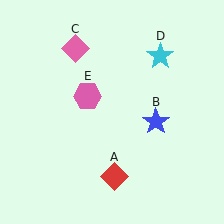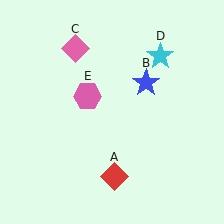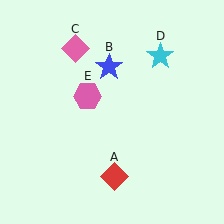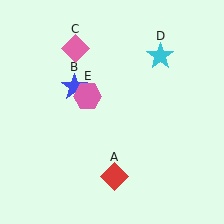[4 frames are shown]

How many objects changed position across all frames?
1 object changed position: blue star (object B).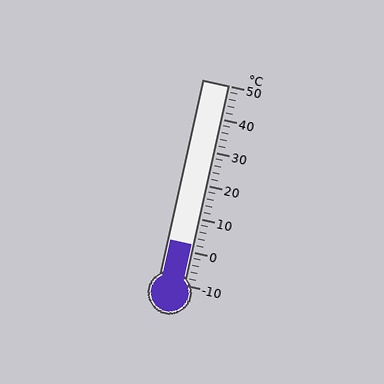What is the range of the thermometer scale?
The thermometer scale ranges from -10°C to 50°C.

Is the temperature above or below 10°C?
The temperature is below 10°C.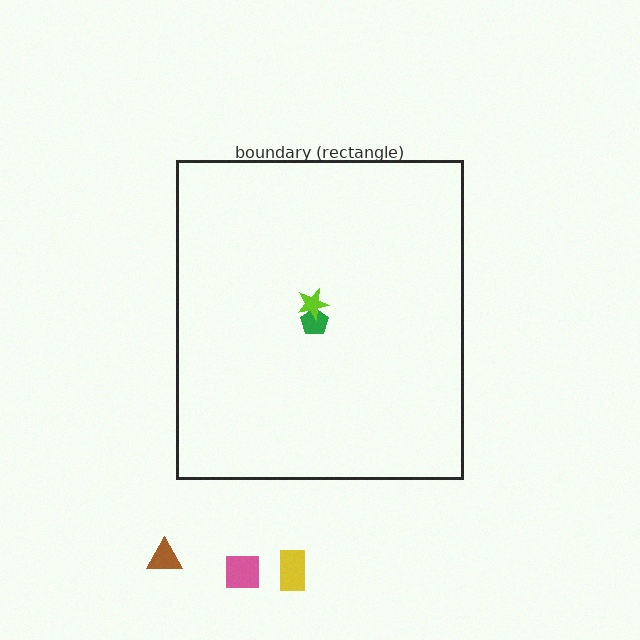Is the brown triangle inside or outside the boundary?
Outside.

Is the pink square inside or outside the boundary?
Outside.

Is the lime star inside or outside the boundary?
Inside.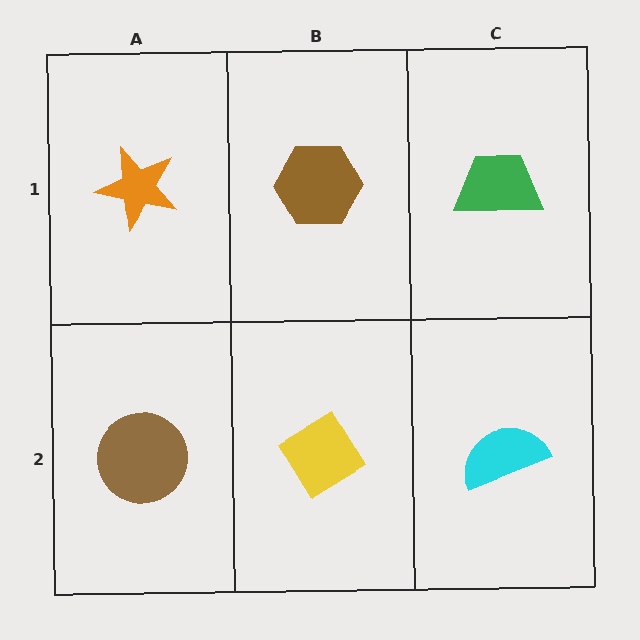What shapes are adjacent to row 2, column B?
A brown hexagon (row 1, column B), a brown circle (row 2, column A), a cyan semicircle (row 2, column C).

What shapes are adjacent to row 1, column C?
A cyan semicircle (row 2, column C), a brown hexagon (row 1, column B).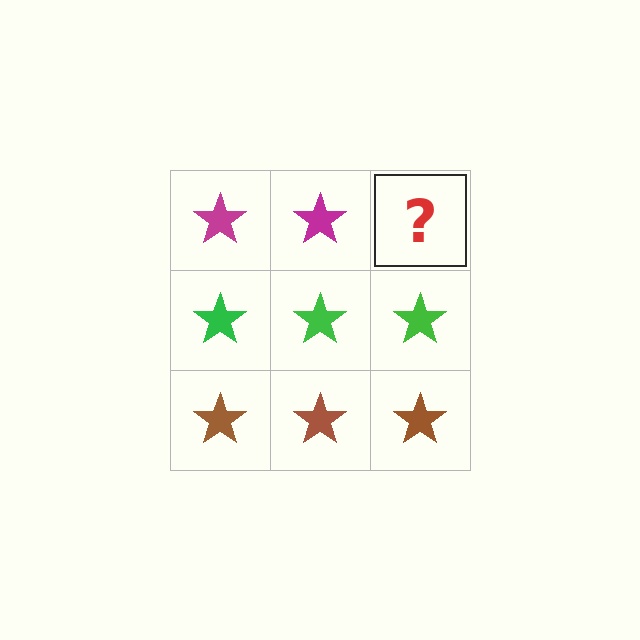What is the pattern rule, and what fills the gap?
The rule is that each row has a consistent color. The gap should be filled with a magenta star.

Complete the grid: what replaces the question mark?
The question mark should be replaced with a magenta star.